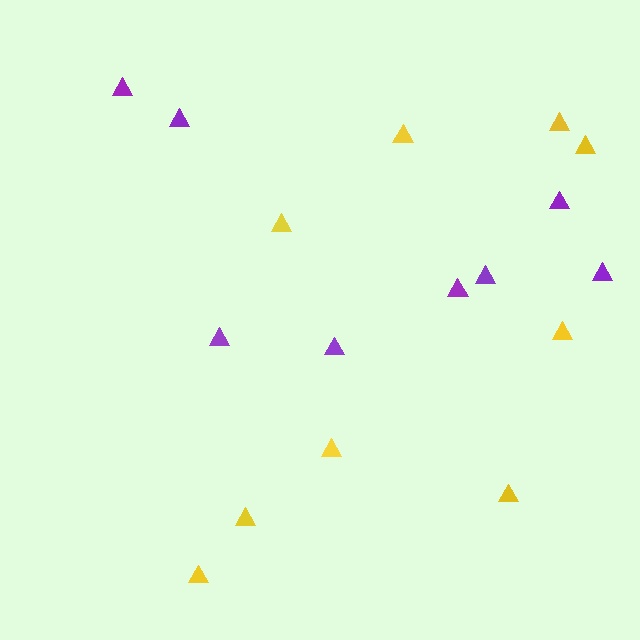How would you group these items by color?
There are 2 groups: one group of yellow triangles (9) and one group of purple triangles (8).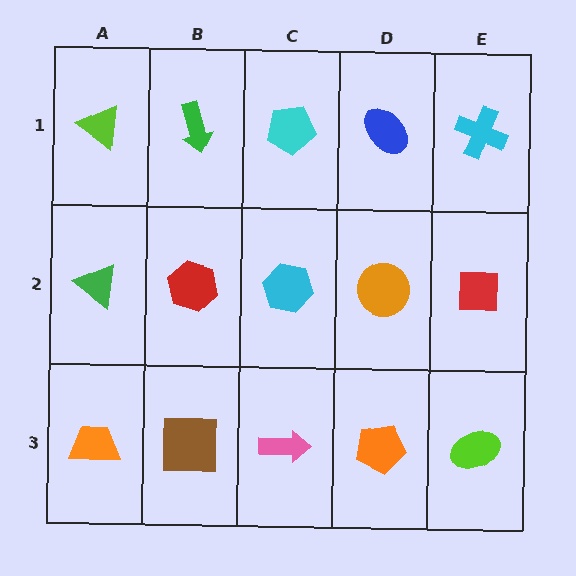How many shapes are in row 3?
5 shapes.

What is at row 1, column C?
A cyan pentagon.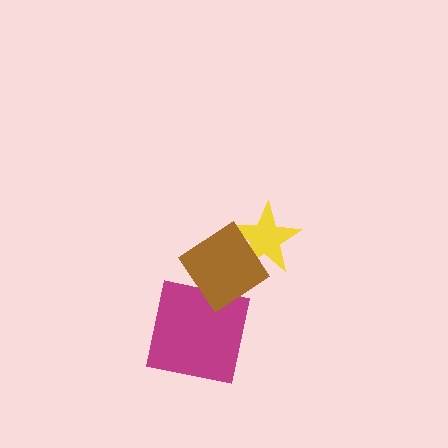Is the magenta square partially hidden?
Yes, it is partially covered by another shape.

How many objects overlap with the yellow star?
1 object overlaps with the yellow star.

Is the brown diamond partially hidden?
No, no other shape covers it.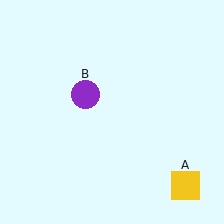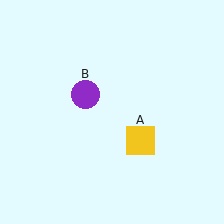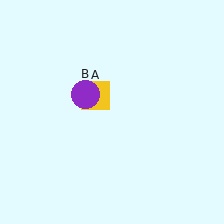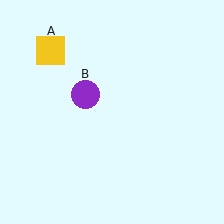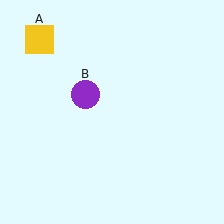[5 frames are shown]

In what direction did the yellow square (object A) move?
The yellow square (object A) moved up and to the left.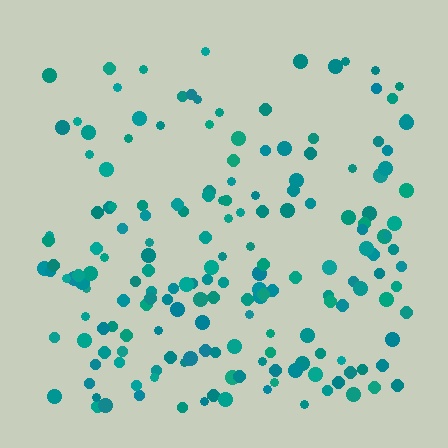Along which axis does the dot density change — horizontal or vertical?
Vertical.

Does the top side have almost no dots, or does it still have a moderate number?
Still a moderate number, just noticeably fewer than the bottom.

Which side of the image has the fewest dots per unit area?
The top.